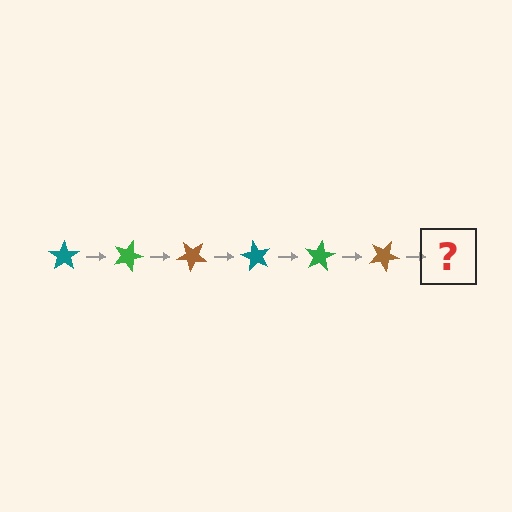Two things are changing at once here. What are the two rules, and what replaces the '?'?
The two rules are that it rotates 20 degrees each step and the color cycles through teal, green, and brown. The '?' should be a teal star, rotated 120 degrees from the start.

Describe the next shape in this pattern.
It should be a teal star, rotated 120 degrees from the start.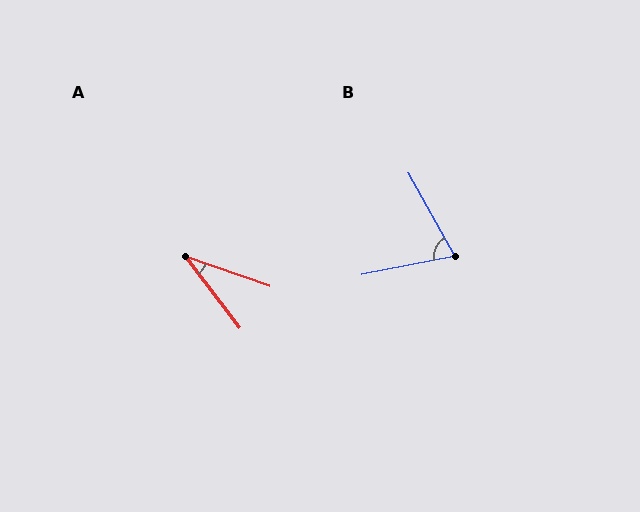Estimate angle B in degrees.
Approximately 72 degrees.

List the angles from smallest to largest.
A (34°), B (72°).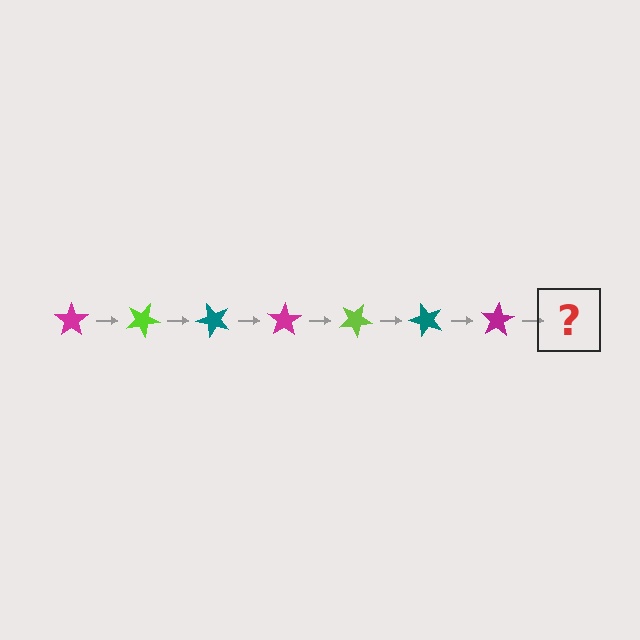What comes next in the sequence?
The next element should be a lime star, rotated 175 degrees from the start.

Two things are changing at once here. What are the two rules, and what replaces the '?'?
The two rules are that it rotates 25 degrees each step and the color cycles through magenta, lime, and teal. The '?' should be a lime star, rotated 175 degrees from the start.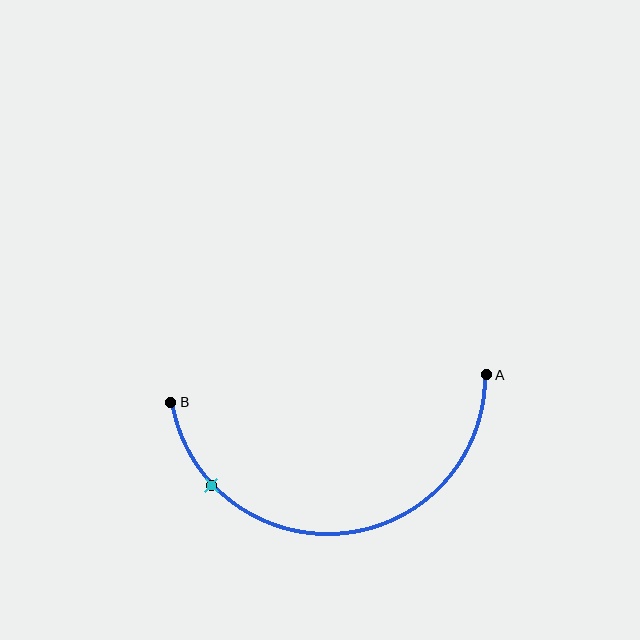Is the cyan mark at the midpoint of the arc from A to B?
No. The cyan mark lies on the arc but is closer to endpoint B. The arc midpoint would be at the point on the curve equidistant along the arc from both A and B.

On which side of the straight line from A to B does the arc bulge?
The arc bulges below the straight line connecting A and B.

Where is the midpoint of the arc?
The arc midpoint is the point on the curve farthest from the straight line joining A and B. It sits below that line.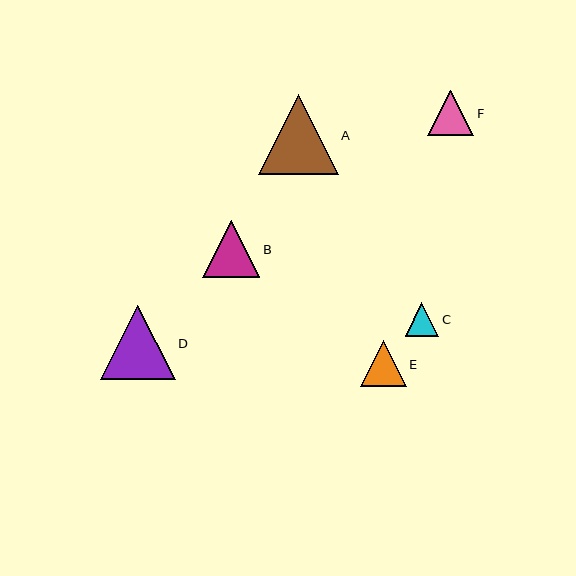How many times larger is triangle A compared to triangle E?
Triangle A is approximately 1.7 times the size of triangle E.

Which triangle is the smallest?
Triangle C is the smallest with a size of approximately 34 pixels.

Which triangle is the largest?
Triangle A is the largest with a size of approximately 80 pixels.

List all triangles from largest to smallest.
From largest to smallest: A, D, B, E, F, C.